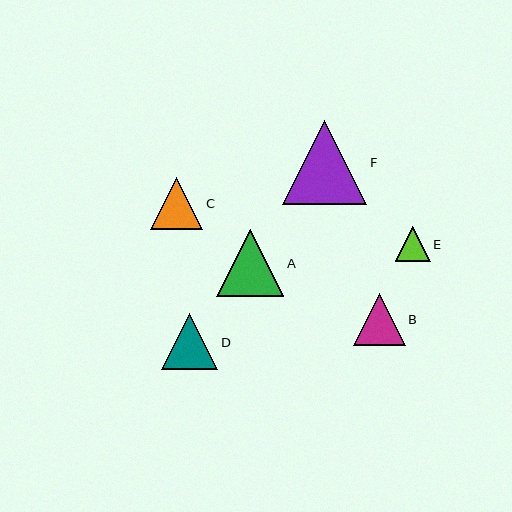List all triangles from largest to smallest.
From largest to smallest: F, A, D, C, B, E.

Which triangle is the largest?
Triangle F is the largest with a size of approximately 84 pixels.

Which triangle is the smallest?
Triangle E is the smallest with a size of approximately 35 pixels.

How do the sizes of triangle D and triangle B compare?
Triangle D and triangle B are approximately the same size.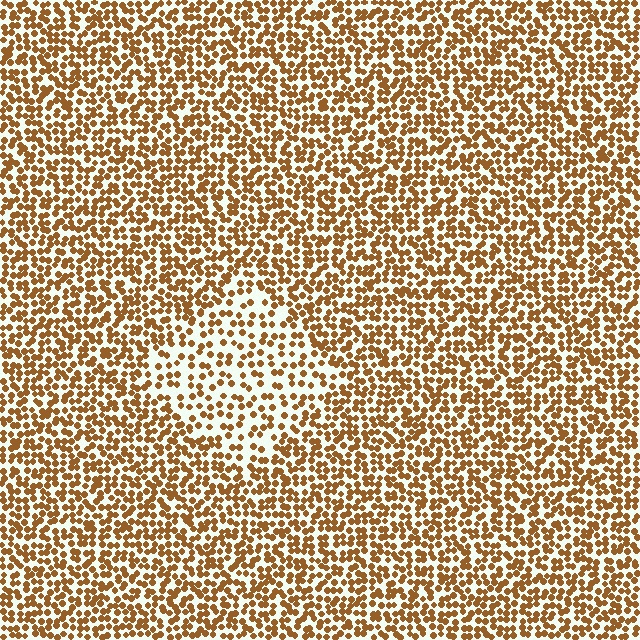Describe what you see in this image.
The image contains small brown elements arranged at two different densities. A diamond-shaped region is visible where the elements are less densely packed than the surrounding area.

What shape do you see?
I see a diamond.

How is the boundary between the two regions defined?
The boundary is defined by a change in element density (approximately 1.9x ratio). All elements are the same color, size, and shape.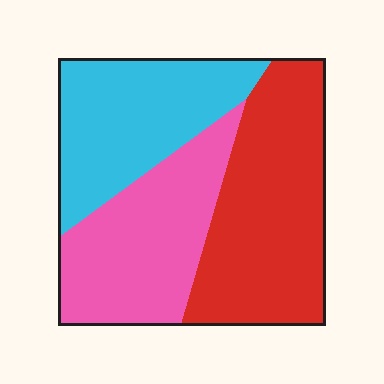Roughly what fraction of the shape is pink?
Pink covers around 30% of the shape.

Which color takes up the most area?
Red, at roughly 40%.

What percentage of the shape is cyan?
Cyan takes up between a quarter and a half of the shape.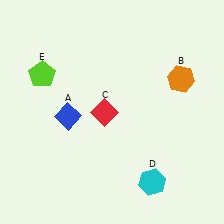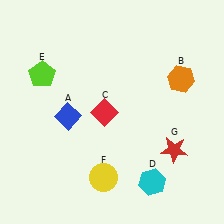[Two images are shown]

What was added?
A yellow circle (F), a red star (G) were added in Image 2.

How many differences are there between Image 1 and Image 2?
There are 2 differences between the two images.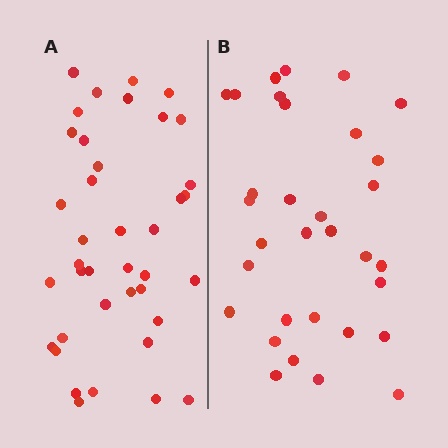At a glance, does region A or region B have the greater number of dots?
Region A (the left region) has more dots.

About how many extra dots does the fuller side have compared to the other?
Region A has roughly 8 or so more dots than region B.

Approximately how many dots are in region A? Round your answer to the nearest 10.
About 40 dots. (The exact count is 39, which rounds to 40.)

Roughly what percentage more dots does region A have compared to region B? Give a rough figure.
About 20% more.